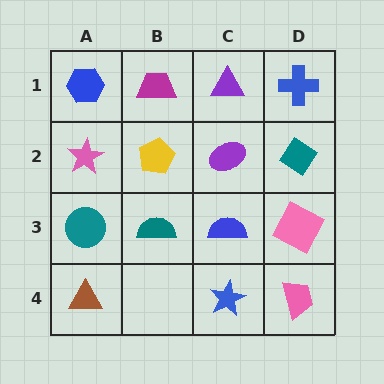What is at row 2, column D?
A teal diamond.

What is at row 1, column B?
A magenta trapezoid.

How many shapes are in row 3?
4 shapes.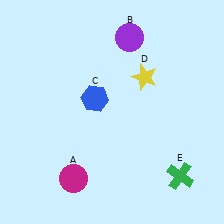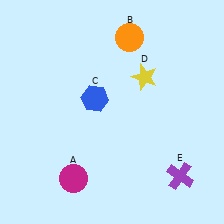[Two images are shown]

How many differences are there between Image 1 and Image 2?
There are 2 differences between the two images.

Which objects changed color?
B changed from purple to orange. E changed from green to purple.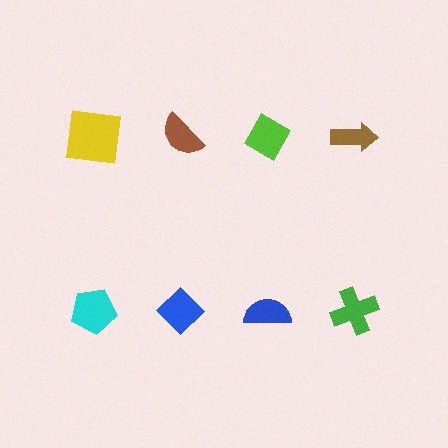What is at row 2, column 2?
A blue diamond.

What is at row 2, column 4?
A green cross.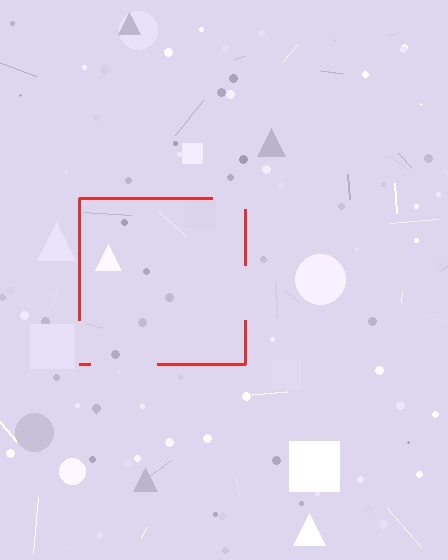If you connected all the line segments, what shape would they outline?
They would outline a square.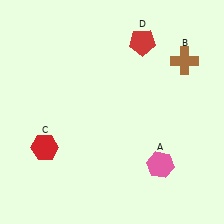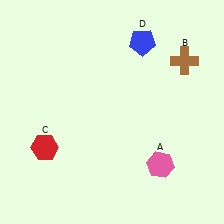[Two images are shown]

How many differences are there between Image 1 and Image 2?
There is 1 difference between the two images.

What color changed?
The pentagon (D) changed from red in Image 1 to blue in Image 2.